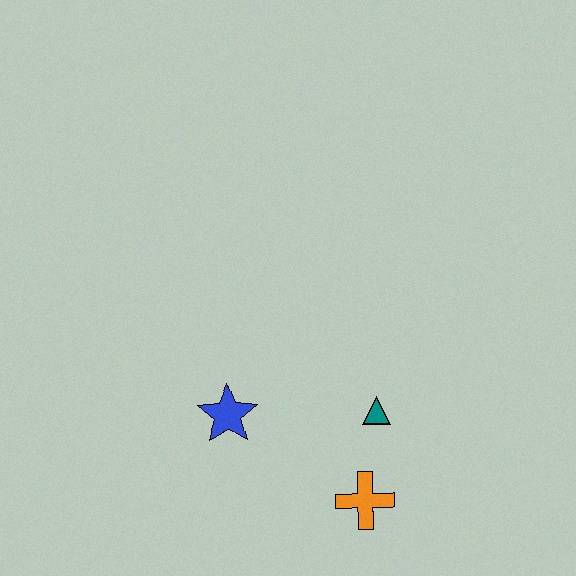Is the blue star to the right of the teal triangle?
No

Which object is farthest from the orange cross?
The blue star is farthest from the orange cross.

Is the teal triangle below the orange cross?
No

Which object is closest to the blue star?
The teal triangle is closest to the blue star.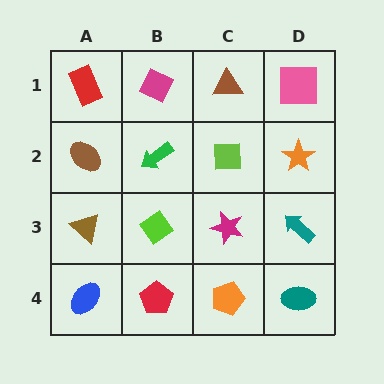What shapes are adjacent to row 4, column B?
A lime diamond (row 3, column B), a blue ellipse (row 4, column A), an orange pentagon (row 4, column C).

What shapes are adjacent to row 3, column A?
A brown ellipse (row 2, column A), a blue ellipse (row 4, column A), a lime diamond (row 3, column B).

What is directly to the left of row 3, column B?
A brown triangle.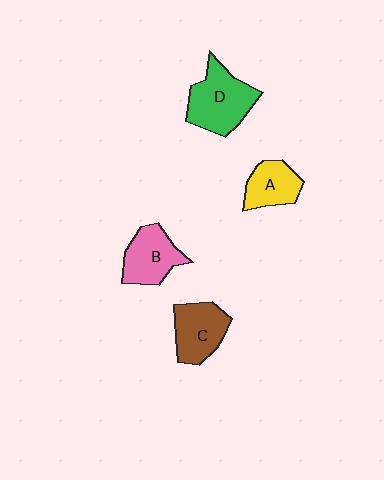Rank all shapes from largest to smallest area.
From largest to smallest: D (green), C (brown), B (pink), A (yellow).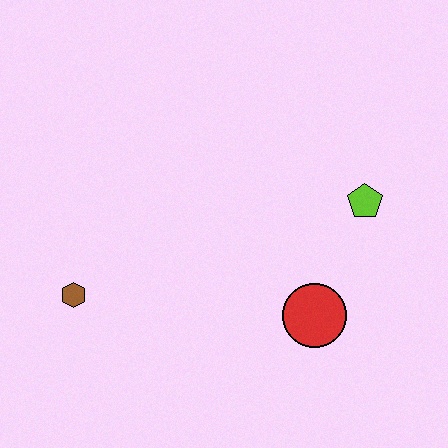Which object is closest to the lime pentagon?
The red circle is closest to the lime pentagon.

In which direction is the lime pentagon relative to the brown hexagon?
The lime pentagon is to the right of the brown hexagon.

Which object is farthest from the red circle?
The brown hexagon is farthest from the red circle.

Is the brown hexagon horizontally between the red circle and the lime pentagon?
No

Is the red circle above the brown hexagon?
No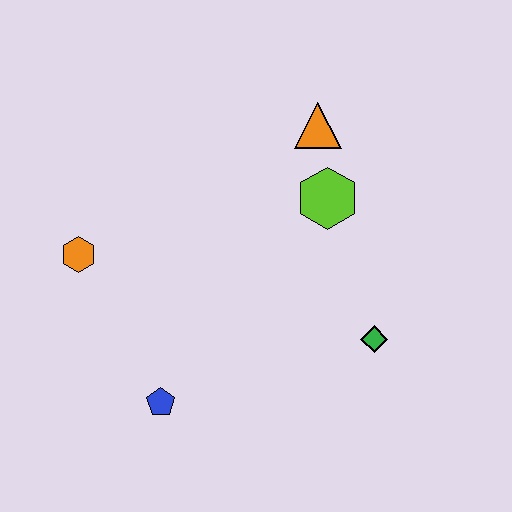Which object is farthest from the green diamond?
The orange hexagon is farthest from the green diamond.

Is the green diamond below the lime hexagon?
Yes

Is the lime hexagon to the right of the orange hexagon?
Yes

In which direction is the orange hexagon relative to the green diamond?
The orange hexagon is to the left of the green diamond.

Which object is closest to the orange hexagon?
The blue pentagon is closest to the orange hexagon.